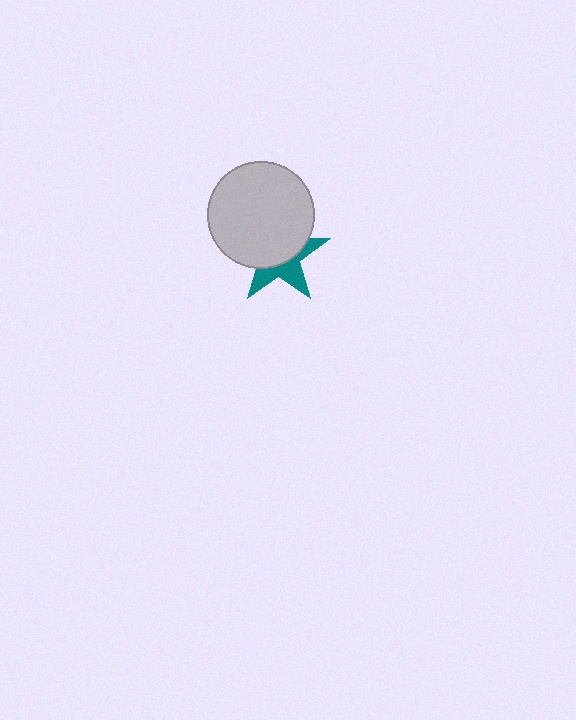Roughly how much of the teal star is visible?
A small part of it is visible (roughly 41%).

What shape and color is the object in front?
The object in front is a light gray circle.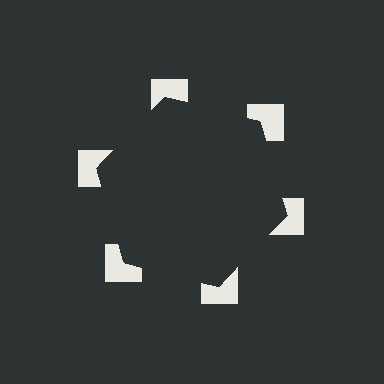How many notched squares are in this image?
There are 6 — one at each vertex of the illusory hexagon.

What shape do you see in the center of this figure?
An illusory hexagon — its edges are inferred from the aligned wedge cuts in the notched squares, not physically drawn.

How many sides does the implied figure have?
6 sides.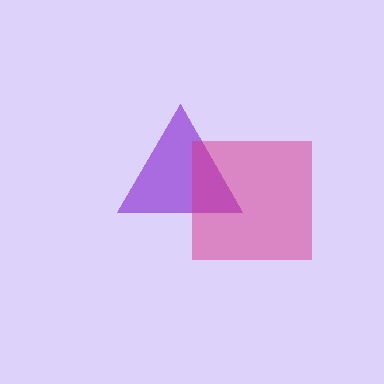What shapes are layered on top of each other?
The layered shapes are: a purple triangle, a magenta square.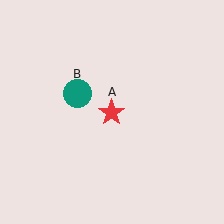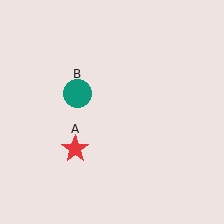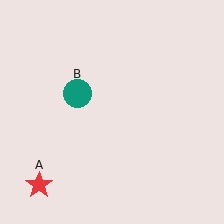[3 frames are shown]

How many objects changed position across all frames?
1 object changed position: red star (object A).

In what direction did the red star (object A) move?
The red star (object A) moved down and to the left.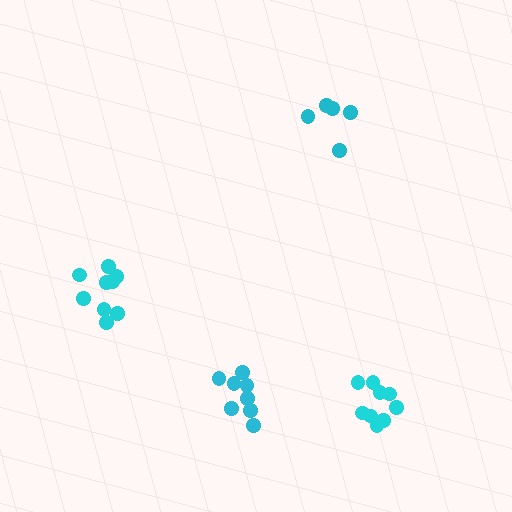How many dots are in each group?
Group 1: 9 dots, Group 2: 8 dots, Group 3: 5 dots, Group 4: 9 dots (31 total).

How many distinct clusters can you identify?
There are 4 distinct clusters.